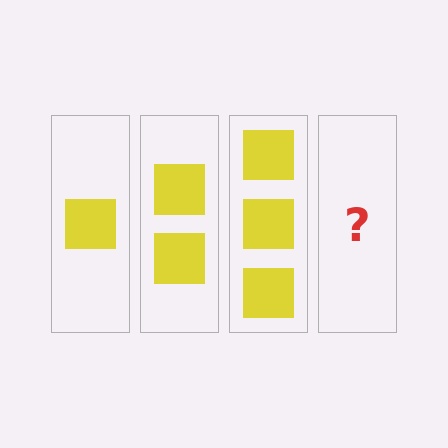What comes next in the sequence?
The next element should be 4 squares.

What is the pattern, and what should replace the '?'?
The pattern is that each step adds one more square. The '?' should be 4 squares.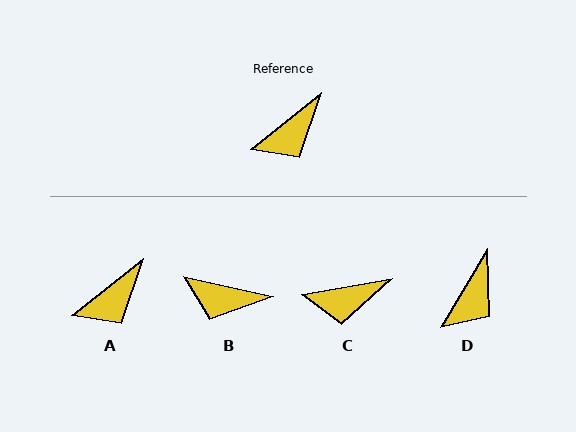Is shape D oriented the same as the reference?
No, it is off by about 21 degrees.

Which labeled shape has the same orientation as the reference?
A.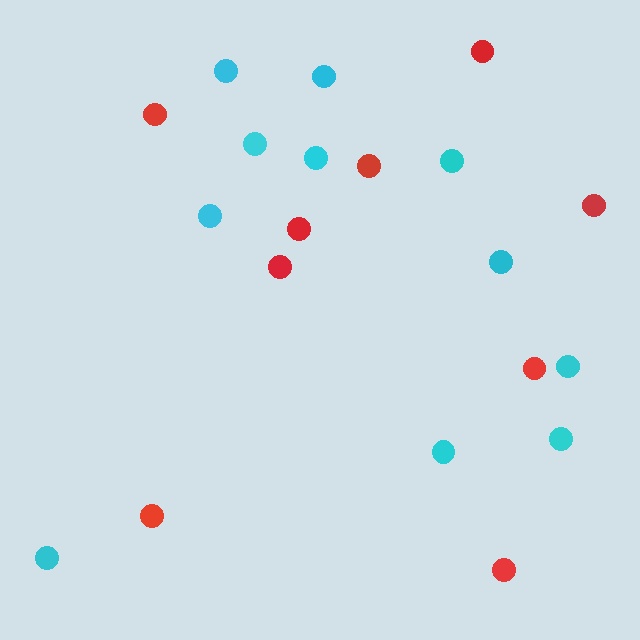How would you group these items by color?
There are 2 groups: one group of red circles (9) and one group of cyan circles (11).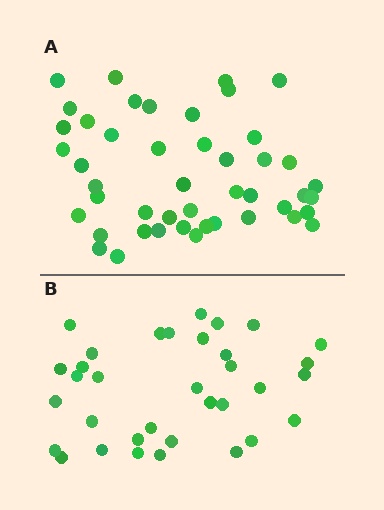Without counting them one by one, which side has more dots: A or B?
Region A (the top region) has more dots.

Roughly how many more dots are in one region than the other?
Region A has roughly 12 or so more dots than region B.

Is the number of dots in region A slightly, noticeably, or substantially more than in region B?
Region A has noticeably more, but not dramatically so. The ratio is roughly 1.4 to 1.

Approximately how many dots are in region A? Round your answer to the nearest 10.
About 50 dots. (The exact count is 46, which rounds to 50.)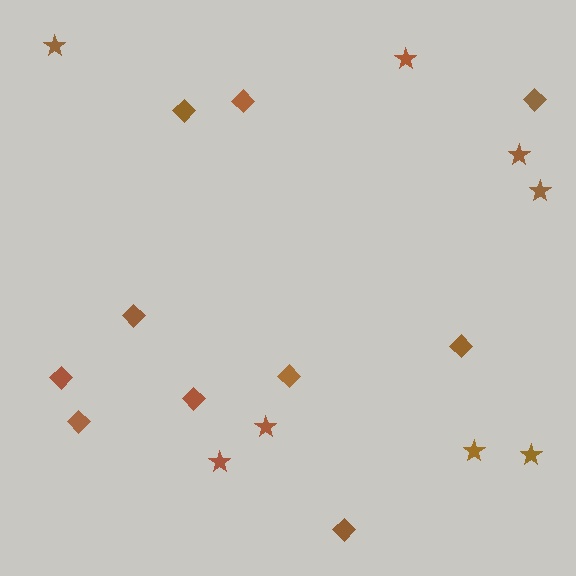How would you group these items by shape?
There are 2 groups: one group of stars (8) and one group of diamonds (10).